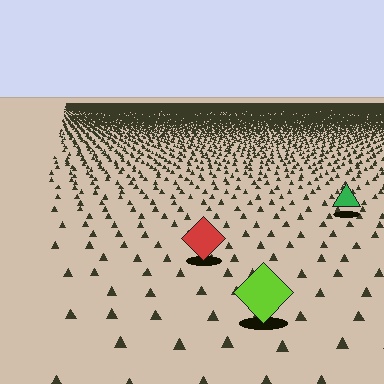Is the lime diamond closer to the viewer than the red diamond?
Yes. The lime diamond is closer — you can tell from the texture gradient: the ground texture is coarser near it.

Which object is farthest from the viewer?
The green triangle is farthest from the viewer. It appears smaller and the ground texture around it is denser.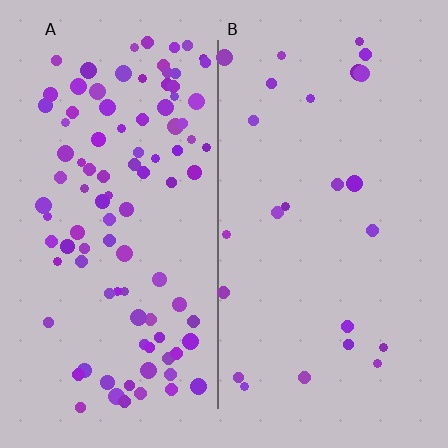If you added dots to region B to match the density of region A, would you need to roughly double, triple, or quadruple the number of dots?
Approximately quadruple.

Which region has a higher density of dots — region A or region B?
A (the left).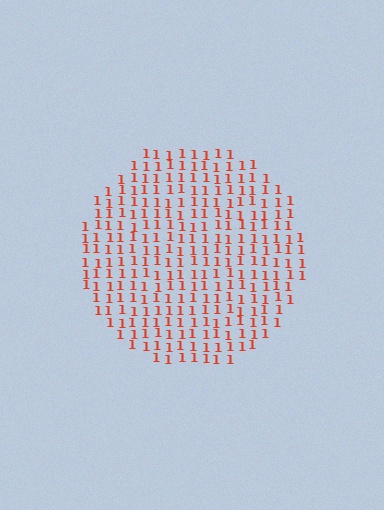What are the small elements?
The small elements are digit 1's.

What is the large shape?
The large shape is a circle.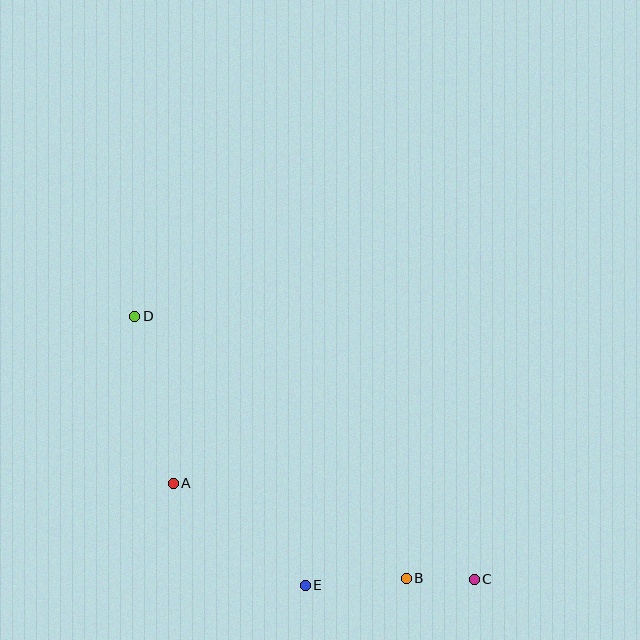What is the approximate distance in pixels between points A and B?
The distance between A and B is approximately 252 pixels.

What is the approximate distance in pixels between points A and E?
The distance between A and E is approximately 167 pixels.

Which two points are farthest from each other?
Points C and D are farthest from each other.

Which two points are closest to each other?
Points B and C are closest to each other.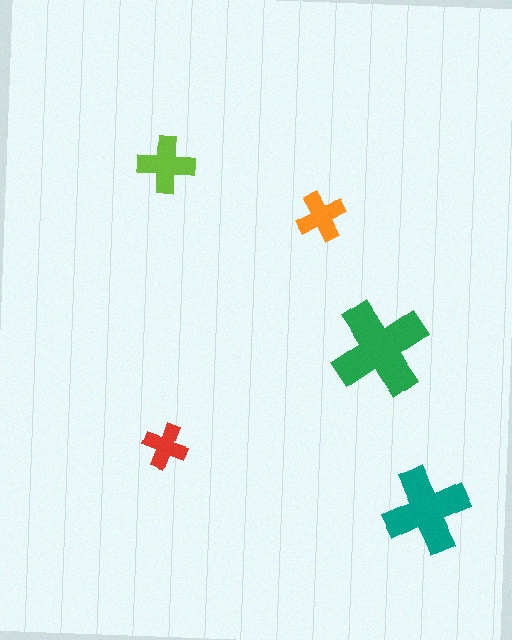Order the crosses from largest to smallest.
the green one, the teal one, the lime one, the orange one, the red one.